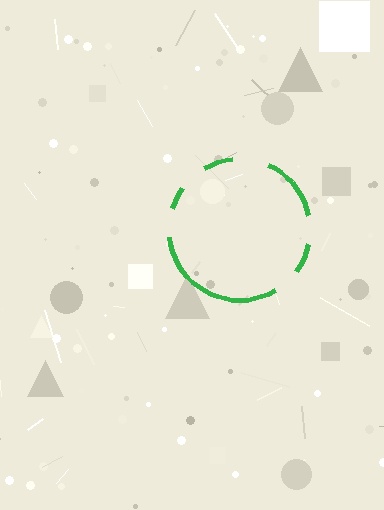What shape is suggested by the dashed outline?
The dashed outline suggests a circle.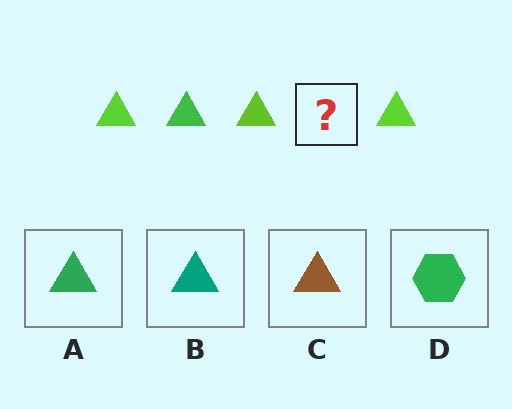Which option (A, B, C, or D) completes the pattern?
A.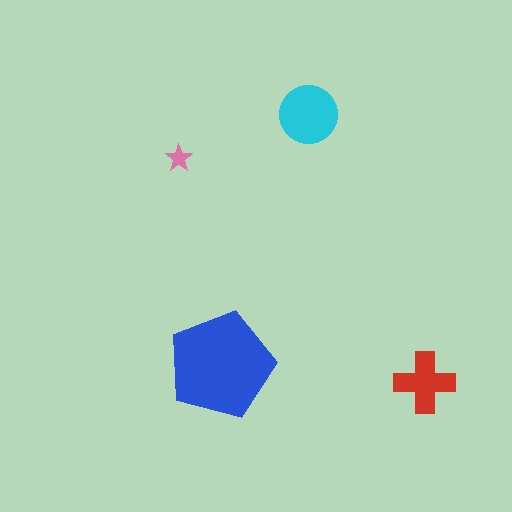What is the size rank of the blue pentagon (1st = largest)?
1st.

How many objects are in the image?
There are 4 objects in the image.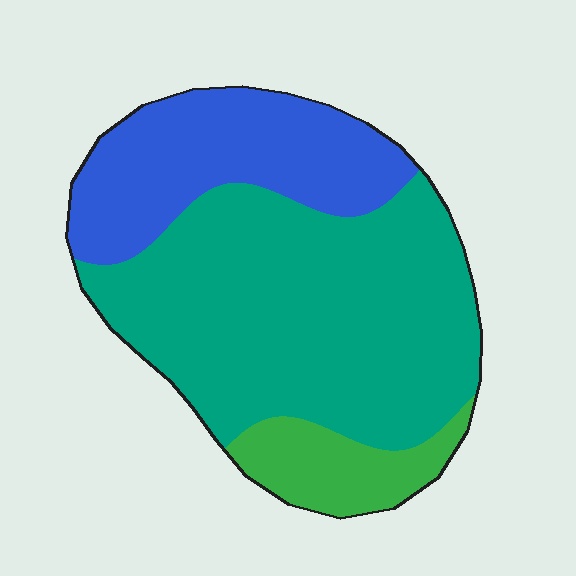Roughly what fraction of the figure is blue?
Blue covers around 30% of the figure.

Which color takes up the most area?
Teal, at roughly 60%.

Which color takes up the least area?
Green, at roughly 10%.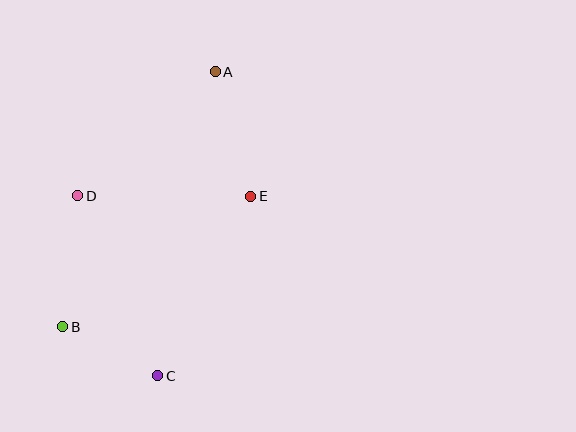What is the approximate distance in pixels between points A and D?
The distance between A and D is approximately 185 pixels.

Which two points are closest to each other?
Points B and C are closest to each other.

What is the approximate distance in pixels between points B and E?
The distance between B and E is approximately 229 pixels.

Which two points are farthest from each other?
Points A and C are farthest from each other.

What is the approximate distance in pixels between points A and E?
The distance between A and E is approximately 130 pixels.